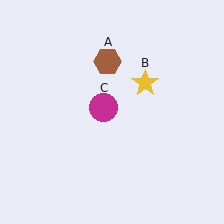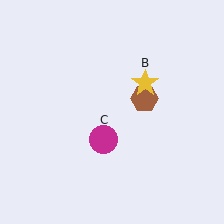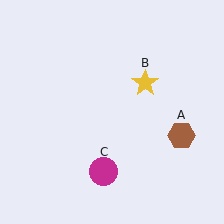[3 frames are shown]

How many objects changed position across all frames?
2 objects changed position: brown hexagon (object A), magenta circle (object C).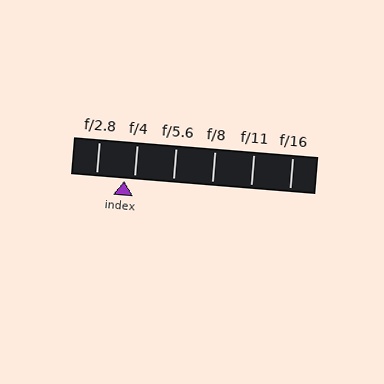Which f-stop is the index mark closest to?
The index mark is closest to f/4.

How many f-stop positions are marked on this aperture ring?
There are 6 f-stop positions marked.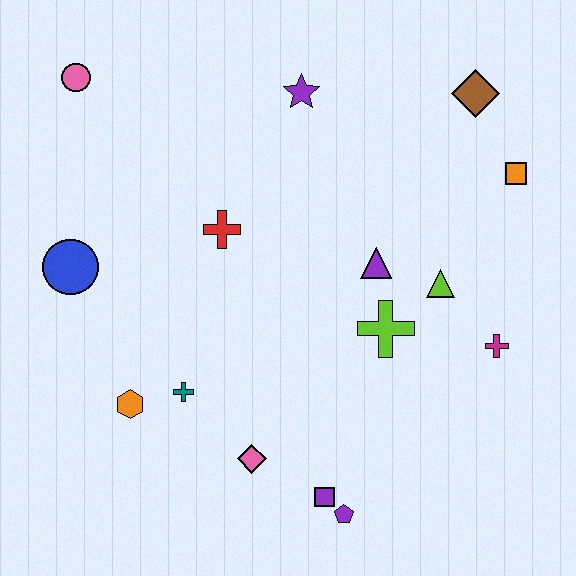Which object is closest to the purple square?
The purple pentagon is closest to the purple square.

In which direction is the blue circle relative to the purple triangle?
The blue circle is to the left of the purple triangle.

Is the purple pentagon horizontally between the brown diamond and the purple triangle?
No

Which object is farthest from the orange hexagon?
The brown diamond is farthest from the orange hexagon.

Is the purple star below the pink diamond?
No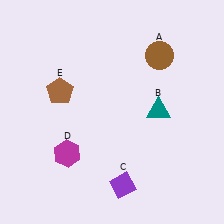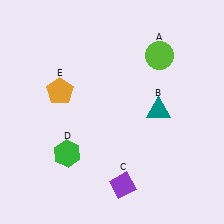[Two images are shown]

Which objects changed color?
A changed from brown to lime. D changed from magenta to green. E changed from brown to orange.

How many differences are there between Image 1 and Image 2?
There are 3 differences between the two images.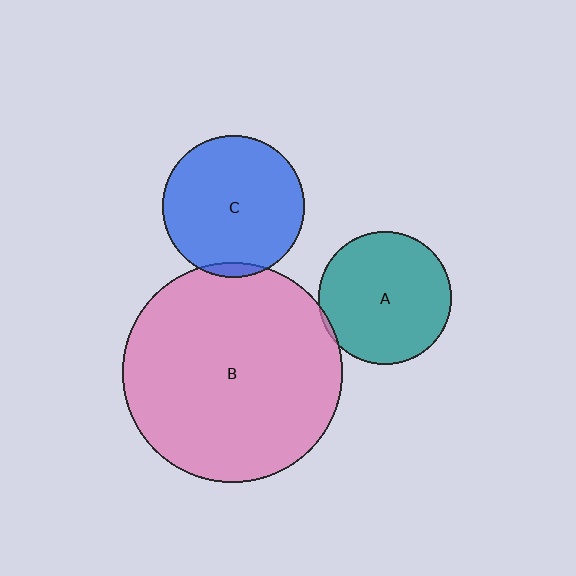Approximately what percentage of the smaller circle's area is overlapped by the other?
Approximately 5%.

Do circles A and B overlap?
Yes.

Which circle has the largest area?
Circle B (pink).